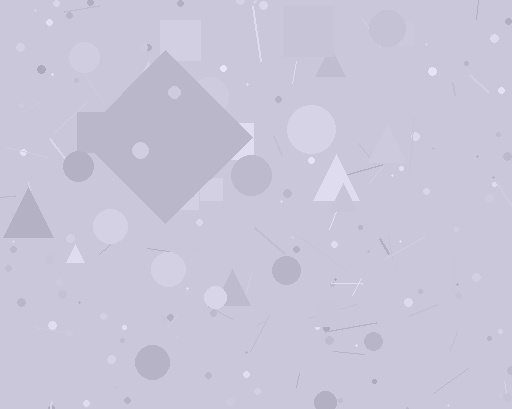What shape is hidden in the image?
A diamond is hidden in the image.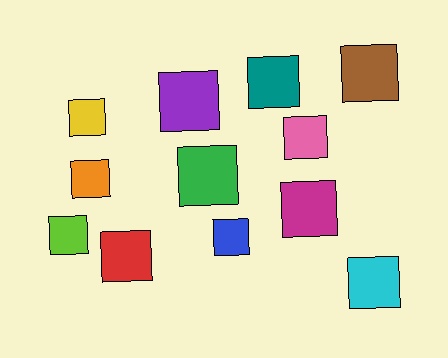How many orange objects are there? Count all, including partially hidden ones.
There is 1 orange object.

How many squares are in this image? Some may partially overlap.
There are 12 squares.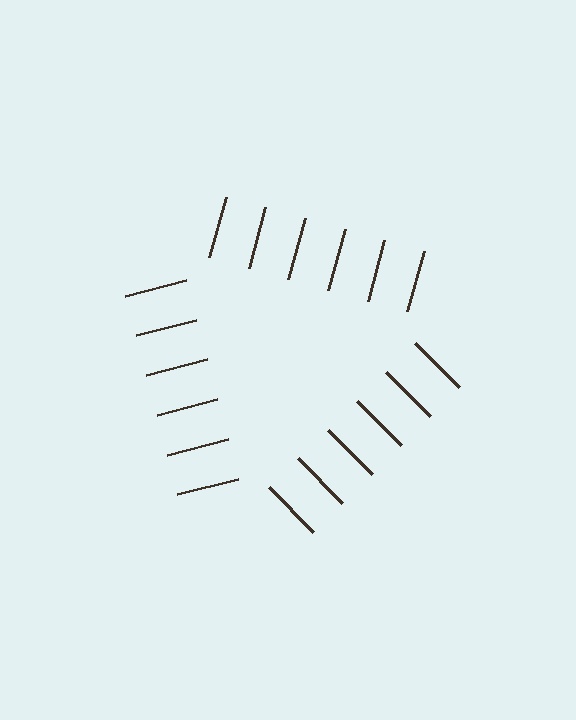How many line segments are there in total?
18 — 6 along each of the 3 edges.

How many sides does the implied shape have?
3 sides — the line-ends trace a triangle.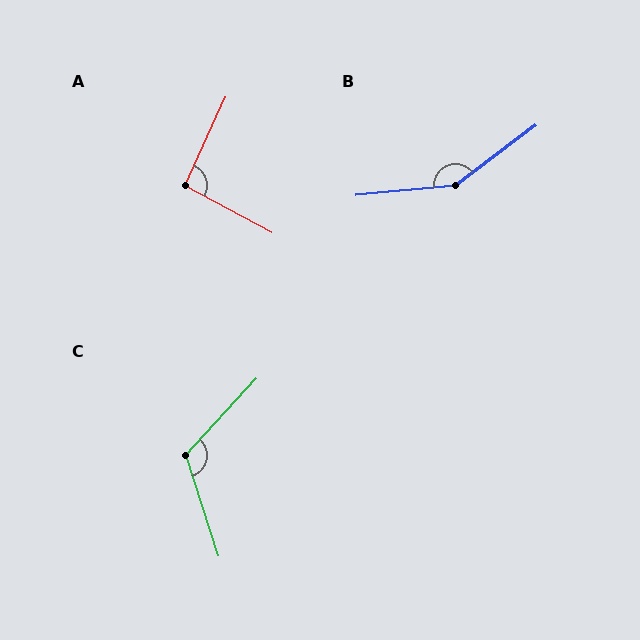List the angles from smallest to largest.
A (93°), C (119°), B (149°).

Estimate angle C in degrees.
Approximately 119 degrees.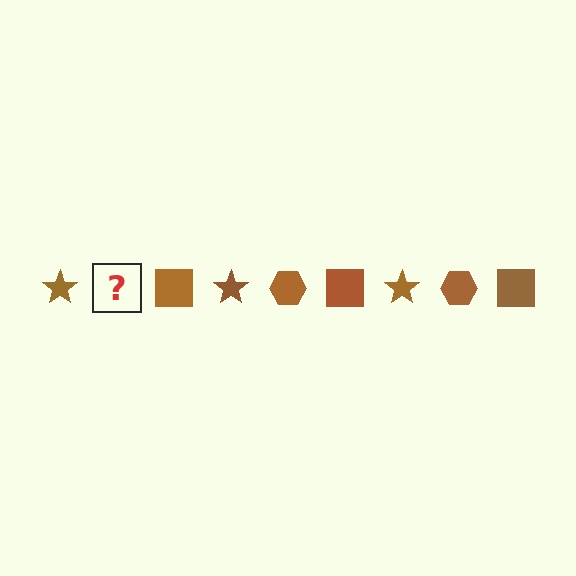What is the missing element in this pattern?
The missing element is a brown hexagon.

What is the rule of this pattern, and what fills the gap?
The rule is that the pattern cycles through star, hexagon, square shapes in brown. The gap should be filled with a brown hexagon.